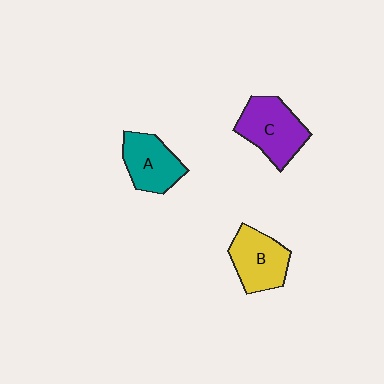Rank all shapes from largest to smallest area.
From largest to smallest: C (purple), B (yellow), A (teal).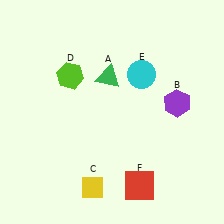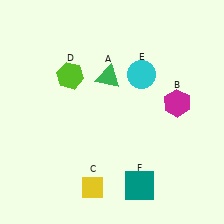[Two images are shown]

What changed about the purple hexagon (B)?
In Image 1, B is purple. In Image 2, it changed to magenta.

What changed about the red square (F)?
In Image 1, F is red. In Image 2, it changed to teal.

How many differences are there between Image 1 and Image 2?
There are 2 differences between the two images.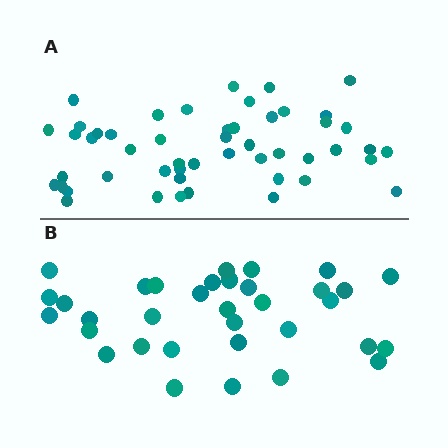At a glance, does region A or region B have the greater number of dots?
Region A (the top region) has more dots.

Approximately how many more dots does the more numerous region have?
Region A has approximately 15 more dots than region B.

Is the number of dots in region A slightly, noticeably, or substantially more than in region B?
Region A has substantially more. The ratio is roughly 1.5 to 1.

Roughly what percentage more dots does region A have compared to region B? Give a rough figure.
About 45% more.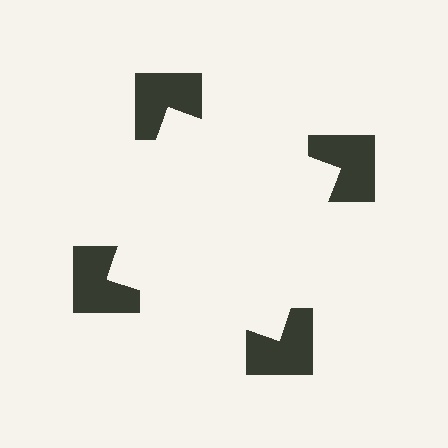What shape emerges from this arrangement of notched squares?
An illusory square — its edges are inferred from the aligned wedge cuts in the notched squares, not physically drawn.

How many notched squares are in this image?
There are 4 — one at each vertex of the illusory square.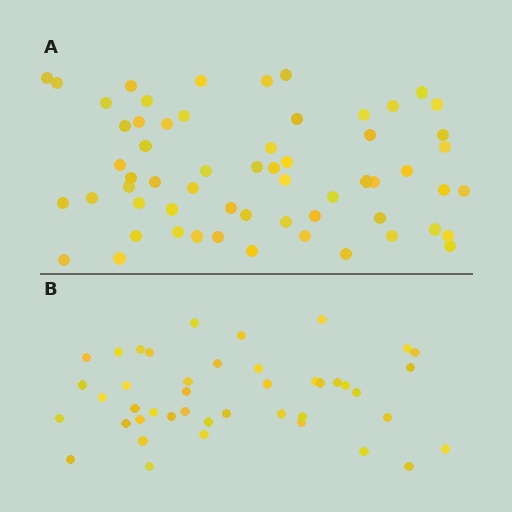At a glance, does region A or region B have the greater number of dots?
Region A (the top region) has more dots.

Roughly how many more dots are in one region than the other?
Region A has approximately 15 more dots than region B.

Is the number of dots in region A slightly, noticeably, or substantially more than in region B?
Region A has noticeably more, but not dramatically so. The ratio is roughly 1.4 to 1.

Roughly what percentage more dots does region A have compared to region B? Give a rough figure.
About 40% more.